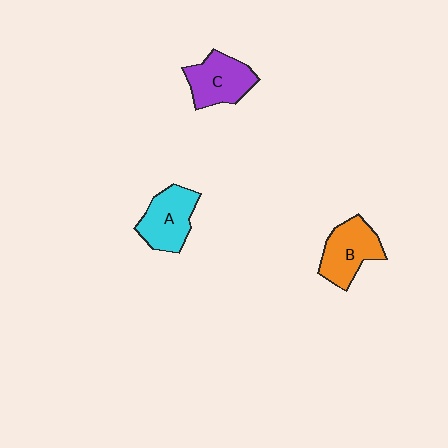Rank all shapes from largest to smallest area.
From largest to smallest: B (orange), A (cyan), C (purple).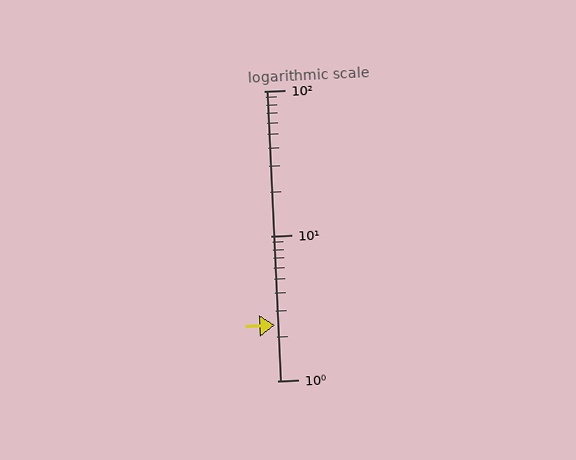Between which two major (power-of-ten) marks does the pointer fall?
The pointer is between 1 and 10.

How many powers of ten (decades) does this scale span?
The scale spans 2 decades, from 1 to 100.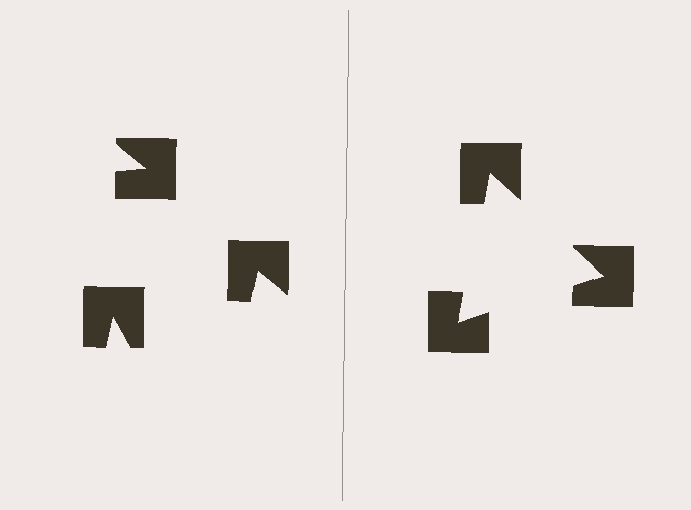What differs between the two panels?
The notched squares are positioned identically on both sides; only the wedge orientations differ. On the right they align to a triangle; on the left they are misaligned.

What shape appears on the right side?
An illusory triangle.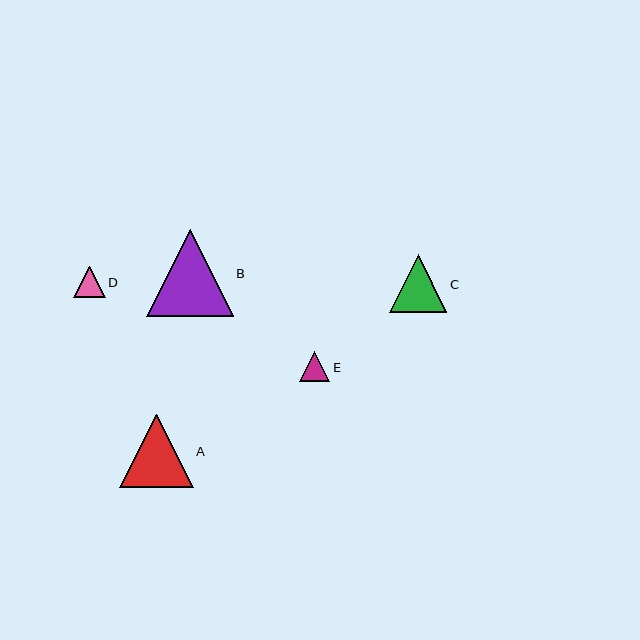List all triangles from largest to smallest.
From largest to smallest: B, A, C, D, E.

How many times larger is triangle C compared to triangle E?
Triangle C is approximately 1.9 times the size of triangle E.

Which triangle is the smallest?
Triangle E is the smallest with a size of approximately 30 pixels.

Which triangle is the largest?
Triangle B is the largest with a size of approximately 87 pixels.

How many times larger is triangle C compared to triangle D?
Triangle C is approximately 1.8 times the size of triangle D.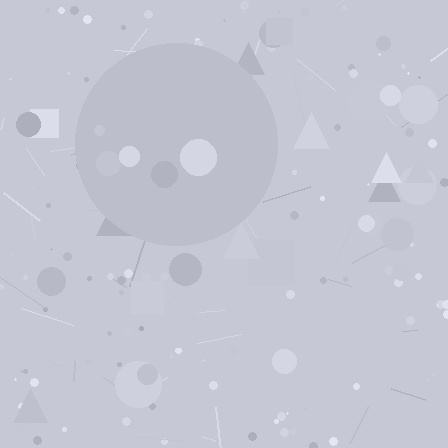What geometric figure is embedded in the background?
A circle is embedded in the background.